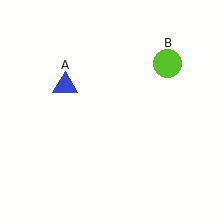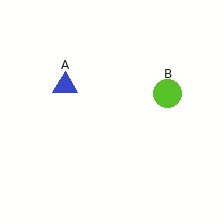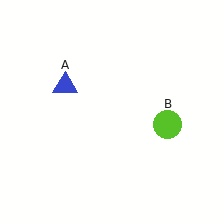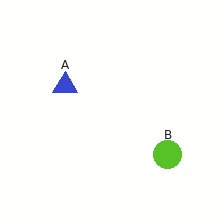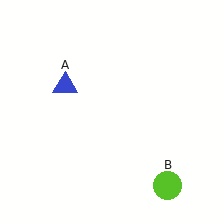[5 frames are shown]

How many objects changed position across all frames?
1 object changed position: lime circle (object B).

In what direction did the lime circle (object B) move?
The lime circle (object B) moved down.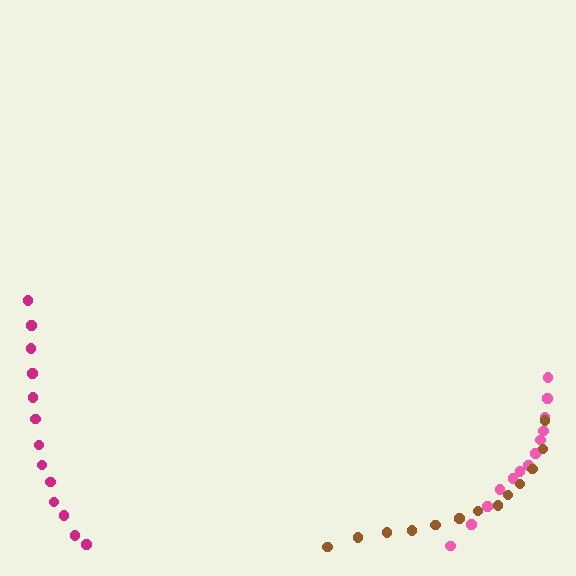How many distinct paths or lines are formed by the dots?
There are 3 distinct paths.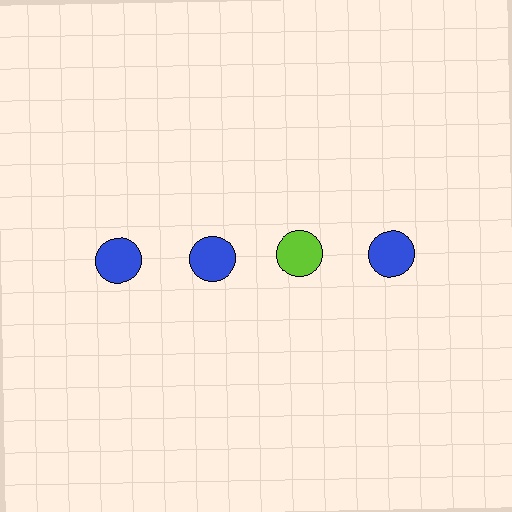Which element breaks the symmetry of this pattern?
The lime circle in the top row, center column breaks the symmetry. All other shapes are blue circles.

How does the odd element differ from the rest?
It has a different color: lime instead of blue.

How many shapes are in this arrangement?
There are 4 shapes arranged in a grid pattern.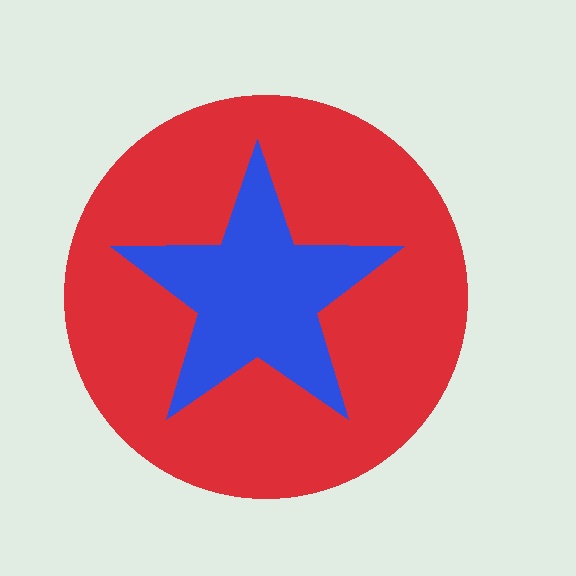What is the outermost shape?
The red circle.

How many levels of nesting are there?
2.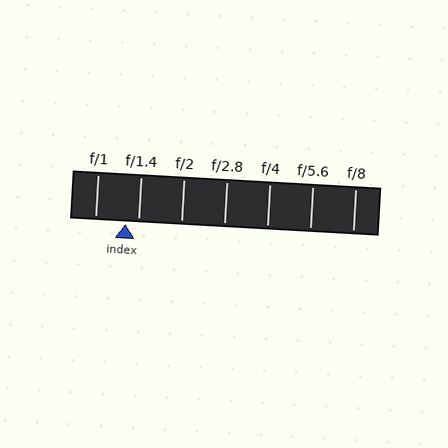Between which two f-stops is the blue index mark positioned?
The index mark is between f/1 and f/1.4.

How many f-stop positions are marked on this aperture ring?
There are 7 f-stop positions marked.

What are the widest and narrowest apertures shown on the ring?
The widest aperture shown is f/1 and the narrowest is f/8.